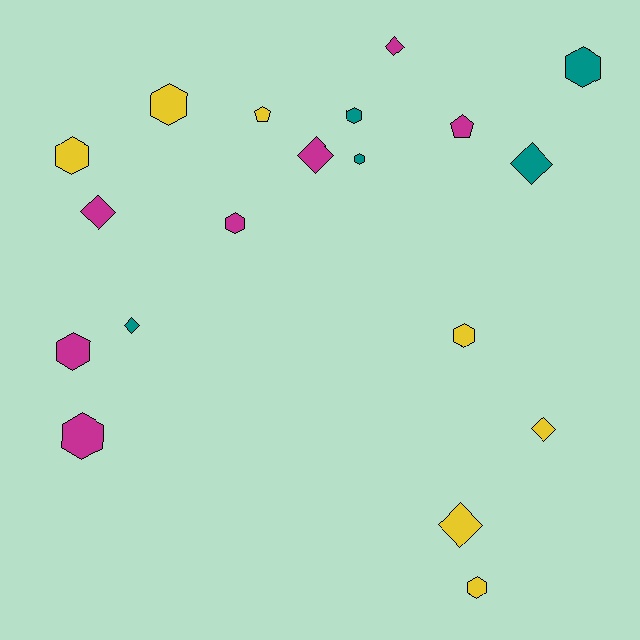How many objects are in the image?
There are 19 objects.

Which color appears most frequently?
Yellow, with 7 objects.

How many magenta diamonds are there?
There are 3 magenta diamonds.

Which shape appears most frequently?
Hexagon, with 10 objects.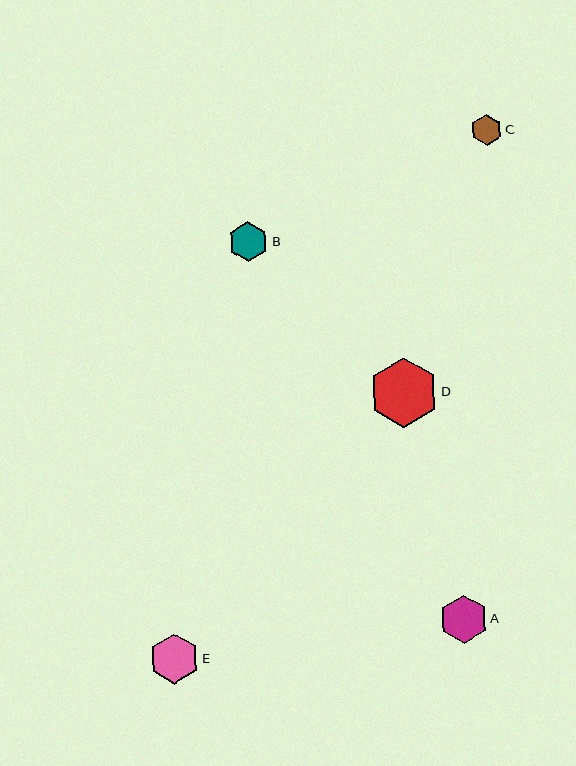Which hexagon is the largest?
Hexagon D is the largest with a size of approximately 70 pixels.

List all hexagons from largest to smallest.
From largest to smallest: D, E, A, B, C.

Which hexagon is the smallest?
Hexagon C is the smallest with a size of approximately 31 pixels.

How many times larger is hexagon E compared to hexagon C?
Hexagon E is approximately 1.6 times the size of hexagon C.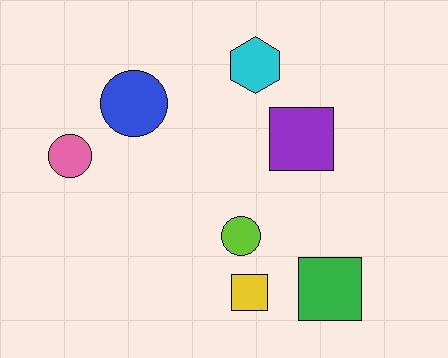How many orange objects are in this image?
There are no orange objects.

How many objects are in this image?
There are 7 objects.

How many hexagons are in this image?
There is 1 hexagon.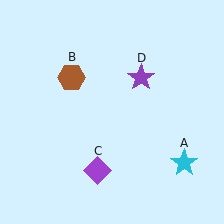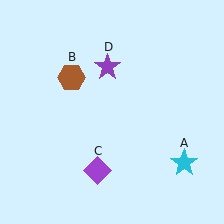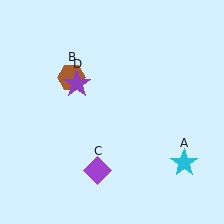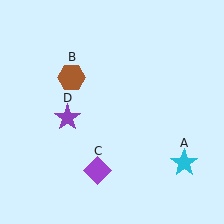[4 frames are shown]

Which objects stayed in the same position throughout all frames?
Cyan star (object A) and brown hexagon (object B) and purple diamond (object C) remained stationary.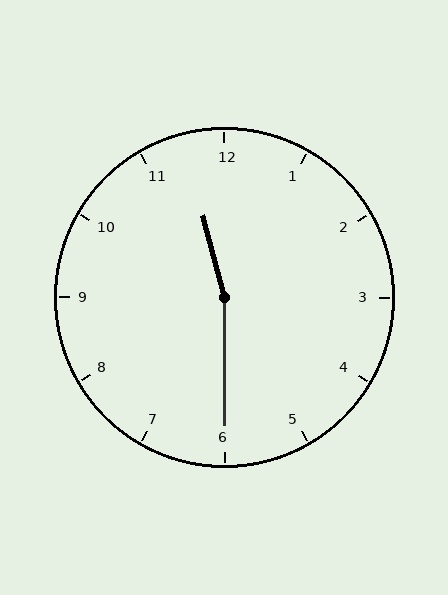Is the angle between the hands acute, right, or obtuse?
It is obtuse.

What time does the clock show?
11:30.